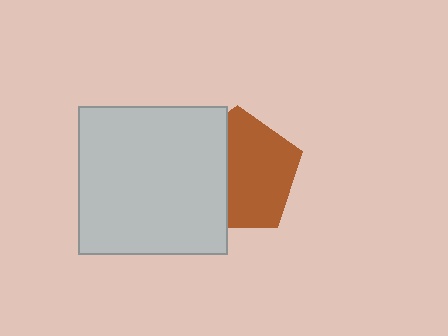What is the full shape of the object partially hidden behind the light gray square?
The partially hidden object is a brown pentagon.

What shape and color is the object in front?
The object in front is a light gray square.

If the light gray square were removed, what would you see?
You would see the complete brown pentagon.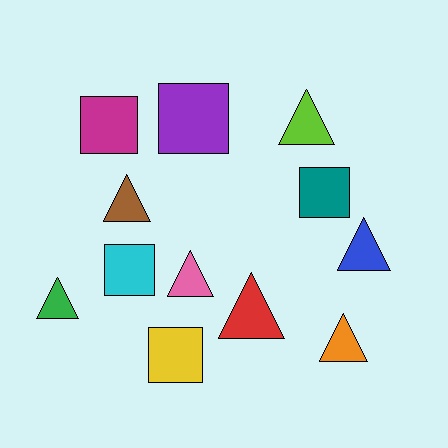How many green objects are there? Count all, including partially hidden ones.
There is 1 green object.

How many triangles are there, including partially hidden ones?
There are 7 triangles.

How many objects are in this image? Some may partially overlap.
There are 12 objects.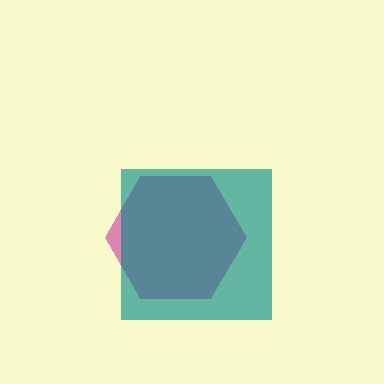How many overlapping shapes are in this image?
There are 2 overlapping shapes in the image.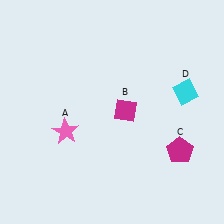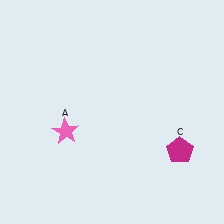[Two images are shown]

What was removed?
The cyan diamond (D), the magenta diamond (B) were removed in Image 2.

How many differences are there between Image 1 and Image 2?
There are 2 differences between the two images.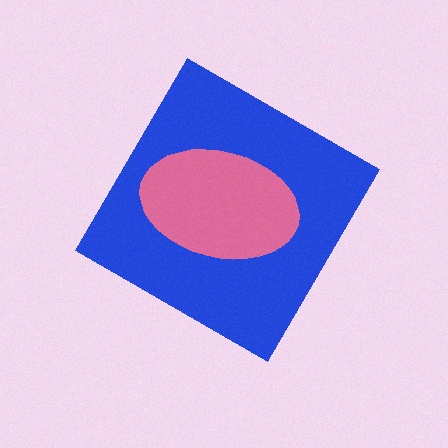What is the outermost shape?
The blue diamond.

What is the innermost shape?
The pink ellipse.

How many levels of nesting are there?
2.